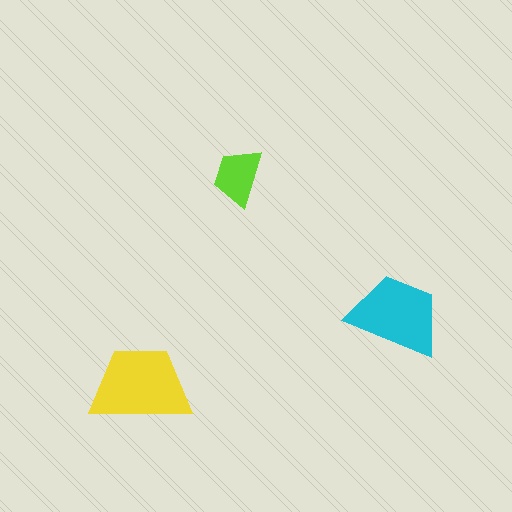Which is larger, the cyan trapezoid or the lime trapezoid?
The cyan one.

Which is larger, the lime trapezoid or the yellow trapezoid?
The yellow one.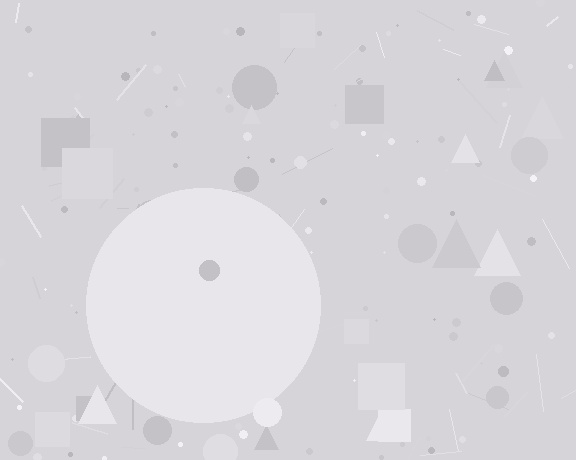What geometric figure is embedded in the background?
A circle is embedded in the background.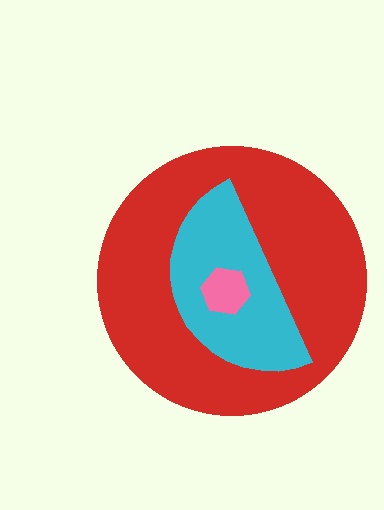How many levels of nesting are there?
3.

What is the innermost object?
The pink hexagon.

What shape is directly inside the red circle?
The cyan semicircle.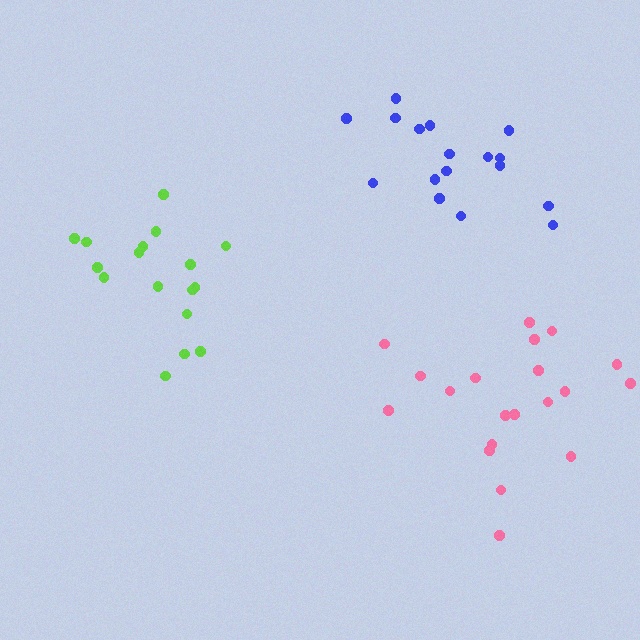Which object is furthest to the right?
The pink cluster is rightmost.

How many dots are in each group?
Group 1: 17 dots, Group 2: 17 dots, Group 3: 20 dots (54 total).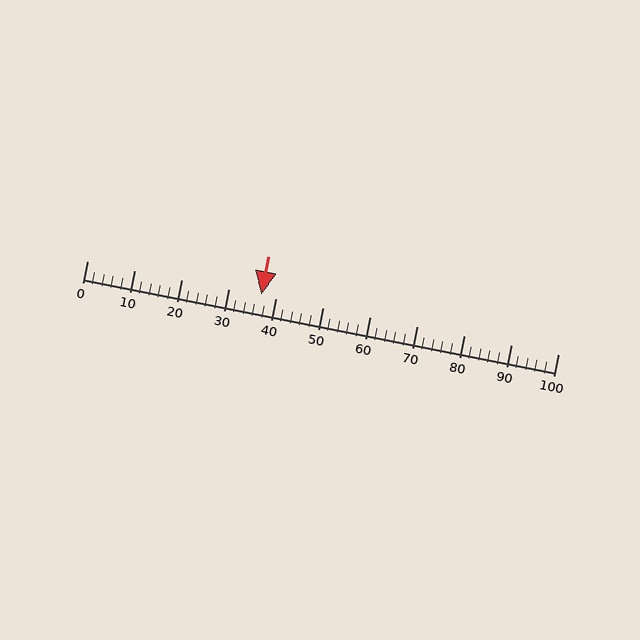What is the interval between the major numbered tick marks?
The major tick marks are spaced 10 units apart.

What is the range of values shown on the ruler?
The ruler shows values from 0 to 100.